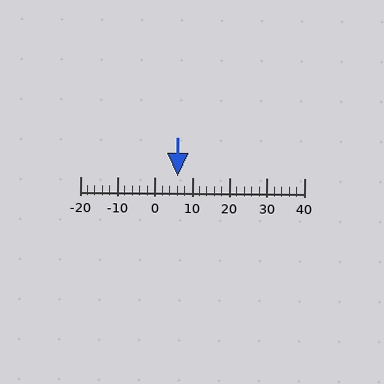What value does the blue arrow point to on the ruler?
The blue arrow points to approximately 6.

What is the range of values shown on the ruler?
The ruler shows values from -20 to 40.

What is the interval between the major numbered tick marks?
The major tick marks are spaced 10 units apart.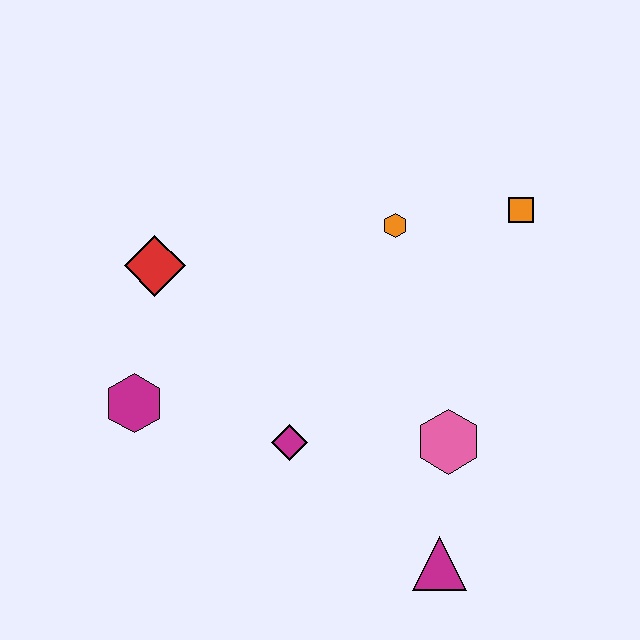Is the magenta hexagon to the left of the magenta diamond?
Yes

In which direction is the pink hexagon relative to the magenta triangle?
The pink hexagon is above the magenta triangle.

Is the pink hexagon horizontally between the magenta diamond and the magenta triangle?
No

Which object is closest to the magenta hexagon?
The red diamond is closest to the magenta hexagon.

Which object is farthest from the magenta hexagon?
The orange square is farthest from the magenta hexagon.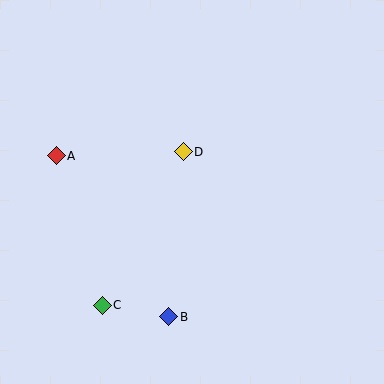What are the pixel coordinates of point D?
Point D is at (183, 152).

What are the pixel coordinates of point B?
Point B is at (169, 317).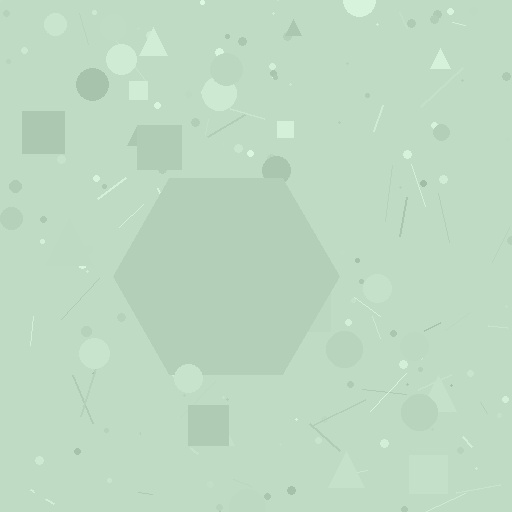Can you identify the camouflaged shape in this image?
The camouflaged shape is a hexagon.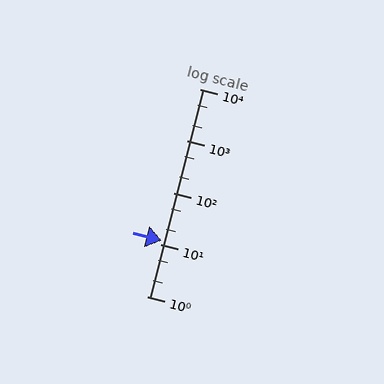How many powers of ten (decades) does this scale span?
The scale spans 4 decades, from 1 to 10000.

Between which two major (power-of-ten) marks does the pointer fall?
The pointer is between 10 and 100.